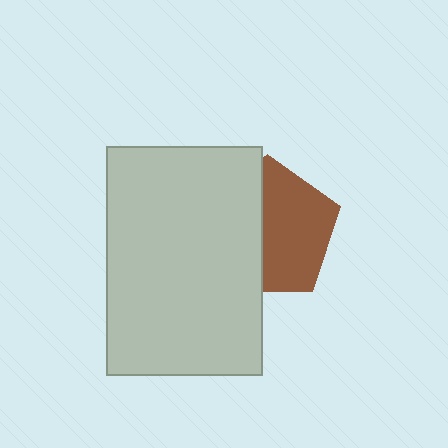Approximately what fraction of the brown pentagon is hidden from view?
Roughly 46% of the brown pentagon is hidden behind the light gray rectangle.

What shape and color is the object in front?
The object in front is a light gray rectangle.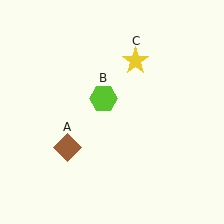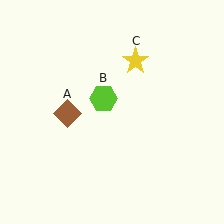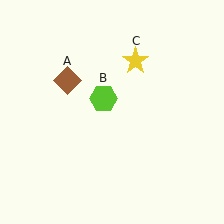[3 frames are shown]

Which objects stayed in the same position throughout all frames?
Lime hexagon (object B) and yellow star (object C) remained stationary.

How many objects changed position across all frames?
1 object changed position: brown diamond (object A).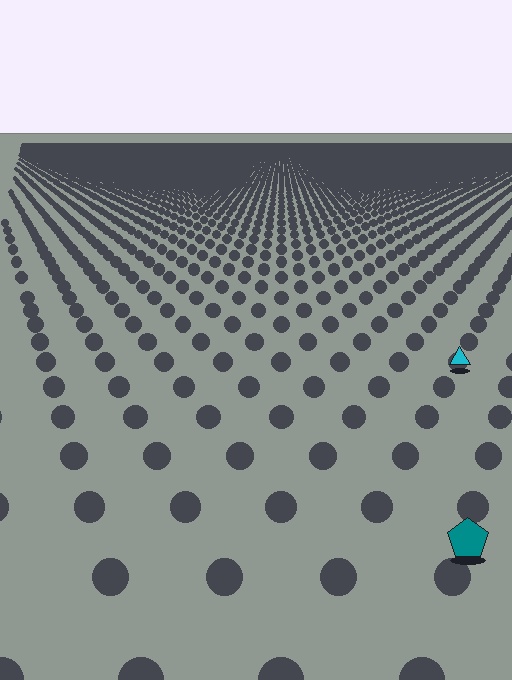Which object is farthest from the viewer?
The cyan triangle is farthest from the viewer. It appears smaller and the ground texture around it is denser.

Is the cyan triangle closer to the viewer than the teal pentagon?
No. The teal pentagon is closer — you can tell from the texture gradient: the ground texture is coarser near it.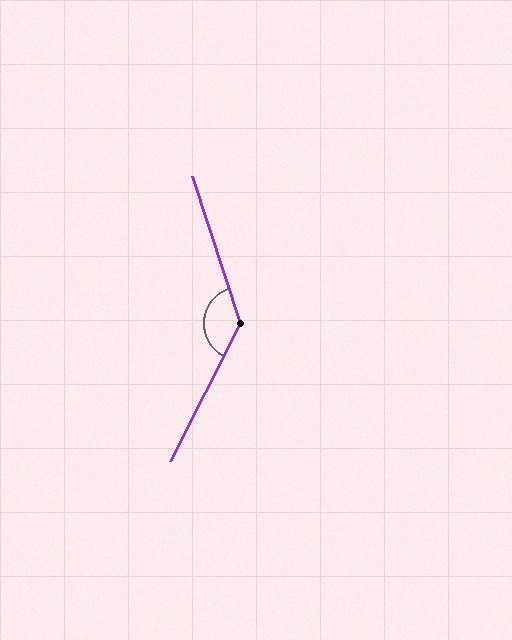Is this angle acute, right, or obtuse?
It is obtuse.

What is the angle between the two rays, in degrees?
Approximately 135 degrees.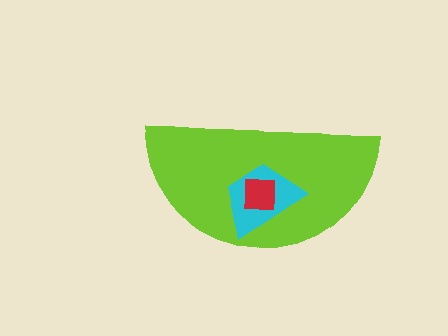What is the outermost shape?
The lime semicircle.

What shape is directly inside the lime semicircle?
The cyan trapezoid.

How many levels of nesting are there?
3.